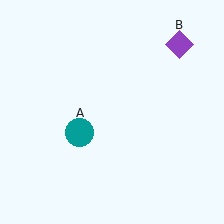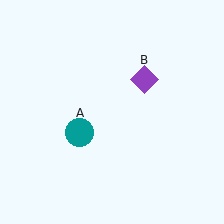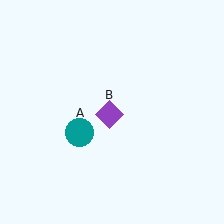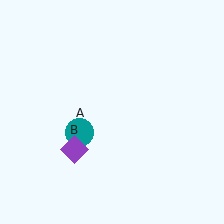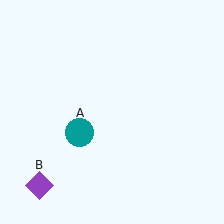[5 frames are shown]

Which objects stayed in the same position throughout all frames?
Teal circle (object A) remained stationary.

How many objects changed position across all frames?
1 object changed position: purple diamond (object B).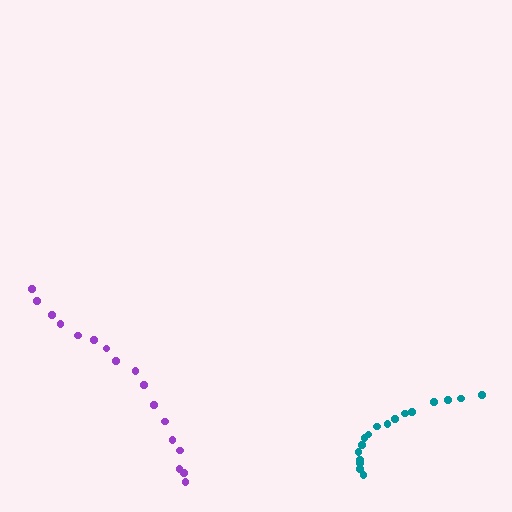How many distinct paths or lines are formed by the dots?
There are 2 distinct paths.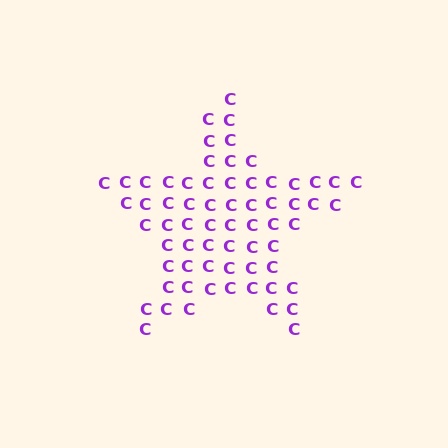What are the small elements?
The small elements are letter C's.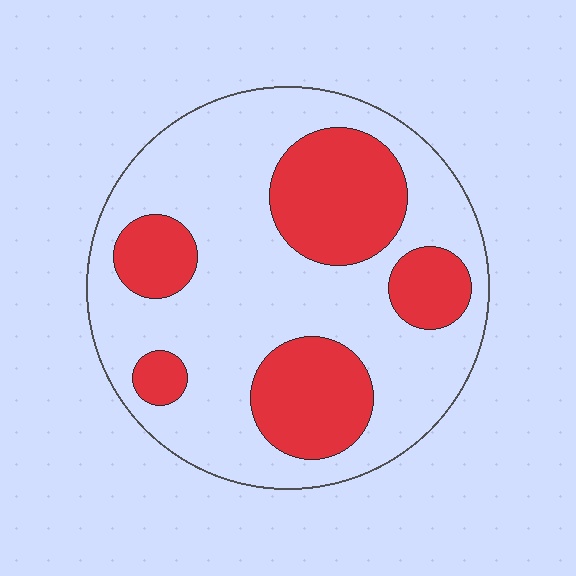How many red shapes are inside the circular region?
5.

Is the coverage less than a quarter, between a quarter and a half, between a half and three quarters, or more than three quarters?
Between a quarter and a half.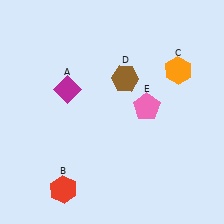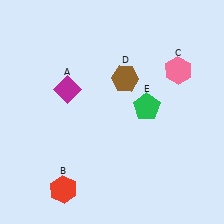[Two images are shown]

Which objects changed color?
C changed from orange to pink. E changed from pink to green.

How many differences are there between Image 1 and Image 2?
There are 2 differences between the two images.